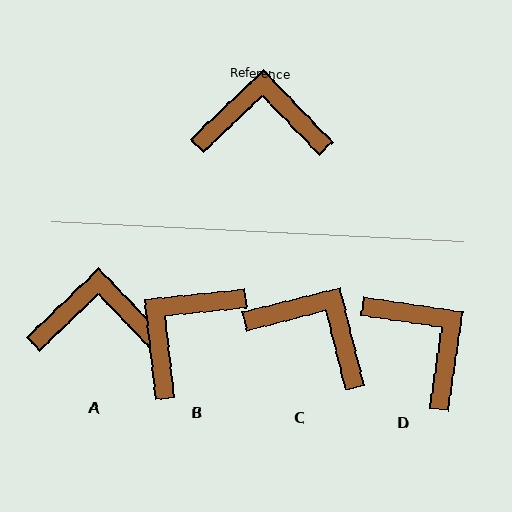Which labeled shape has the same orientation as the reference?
A.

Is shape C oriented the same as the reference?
No, it is off by about 30 degrees.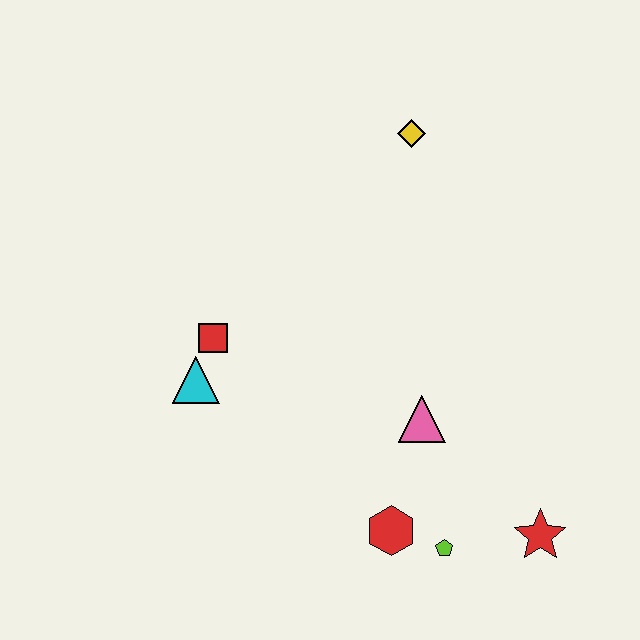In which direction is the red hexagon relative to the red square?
The red hexagon is below the red square.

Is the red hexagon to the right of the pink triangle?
No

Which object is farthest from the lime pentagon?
The yellow diamond is farthest from the lime pentagon.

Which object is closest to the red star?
The lime pentagon is closest to the red star.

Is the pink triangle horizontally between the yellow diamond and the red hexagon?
No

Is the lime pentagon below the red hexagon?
Yes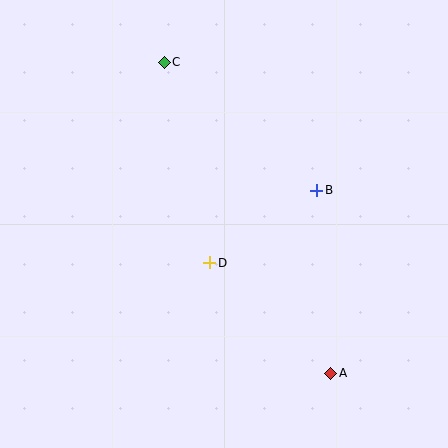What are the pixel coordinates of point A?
Point A is at (331, 373).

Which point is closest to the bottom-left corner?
Point D is closest to the bottom-left corner.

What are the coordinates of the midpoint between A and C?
The midpoint between A and C is at (247, 218).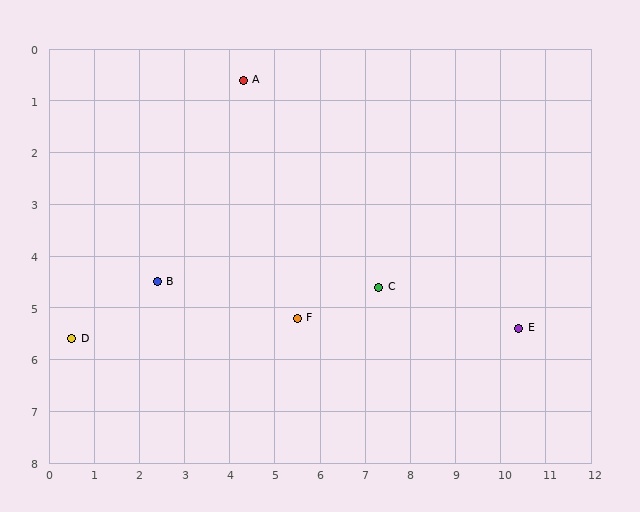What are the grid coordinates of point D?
Point D is at approximately (0.5, 5.6).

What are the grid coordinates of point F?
Point F is at approximately (5.5, 5.2).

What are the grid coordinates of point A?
Point A is at approximately (4.3, 0.6).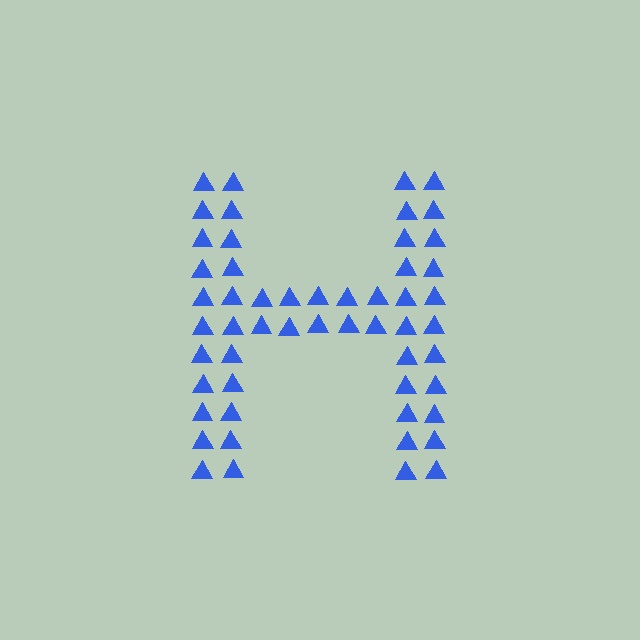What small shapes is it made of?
It is made of small triangles.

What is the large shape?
The large shape is the letter H.